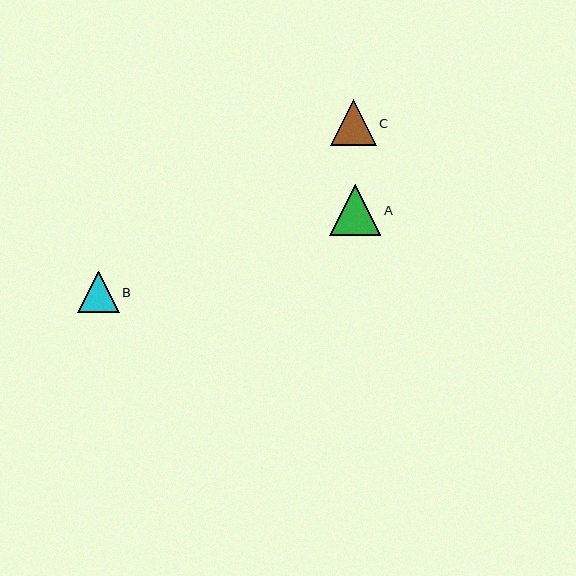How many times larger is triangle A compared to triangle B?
Triangle A is approximately 1.3 times the size of triangle B.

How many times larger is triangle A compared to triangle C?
Triangle A is approximately 1.1 times the size of triangle C.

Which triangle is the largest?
Triangle A is the largest with a size of approximately 51 pixels.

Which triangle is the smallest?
Triangle B is the smallest with a size of approximately 41 pixels.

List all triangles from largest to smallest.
From largest to smallest: A, C, B.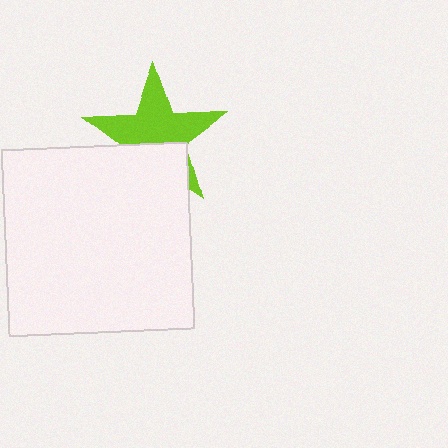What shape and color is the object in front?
The object in front is a white square.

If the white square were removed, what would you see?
You would see the complete lime star.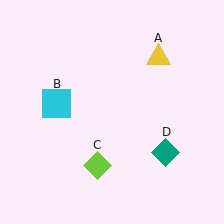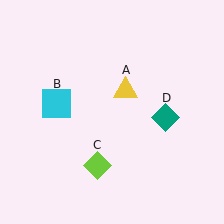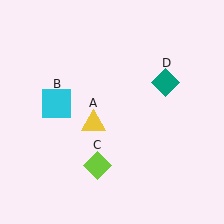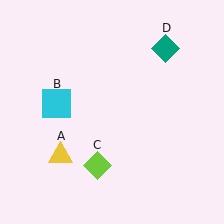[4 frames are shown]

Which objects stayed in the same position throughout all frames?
Cyan square (object B) and lime diamond (object C) remained stationary.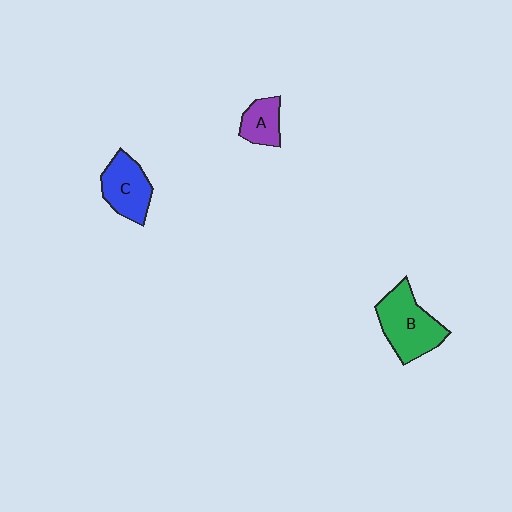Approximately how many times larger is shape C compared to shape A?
Approximately 1.5 times.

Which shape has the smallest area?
Shape A (purple).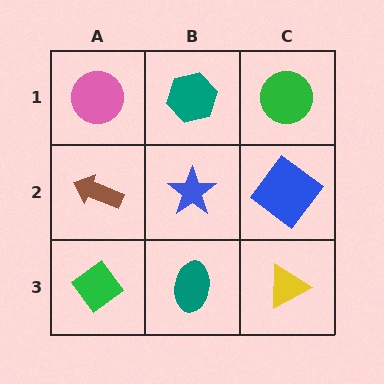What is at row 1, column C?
A green circle.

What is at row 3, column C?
A yellow triangle.